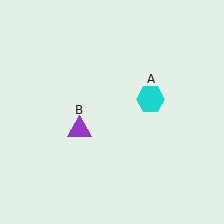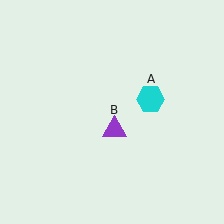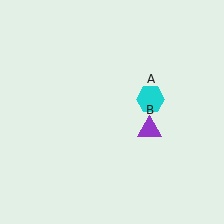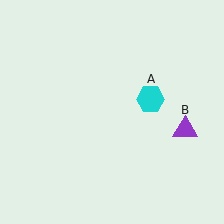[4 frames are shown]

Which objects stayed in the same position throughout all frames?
Cyan hexagon (object A) remained stationary.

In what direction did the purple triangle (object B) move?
The purple triangle (object B) moved right.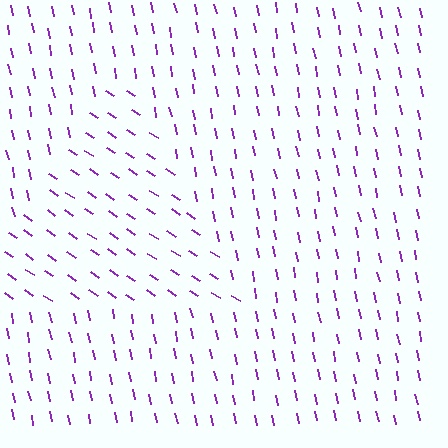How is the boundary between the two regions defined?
The boundary is defined purely by a change in line orientation (approximately 45 degrees difference). All lines are the same color and thickness.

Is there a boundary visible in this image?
Yes, there is a texture boundary formed by a change in line orientation.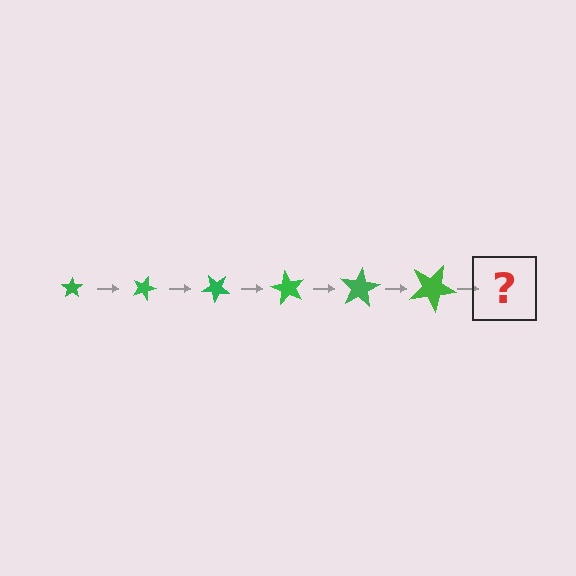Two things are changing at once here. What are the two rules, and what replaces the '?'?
The two rules are that the star grows larger each step and it rotates 20 degrees each step. The '?' should be a star, larger than the previous one and rotated 120 degrees from the start.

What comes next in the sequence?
The next element should be a star, larger than the previous one and rotated 120 degrees from the start.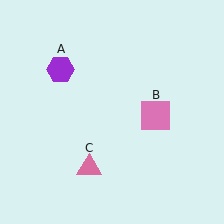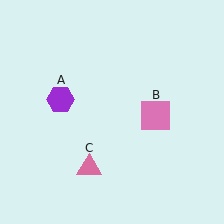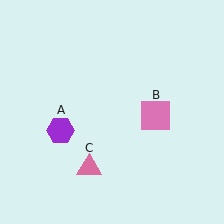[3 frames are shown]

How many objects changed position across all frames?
1 object changed position: purple hexagon (object A).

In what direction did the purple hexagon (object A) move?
The purple hexagon (object A) moved down.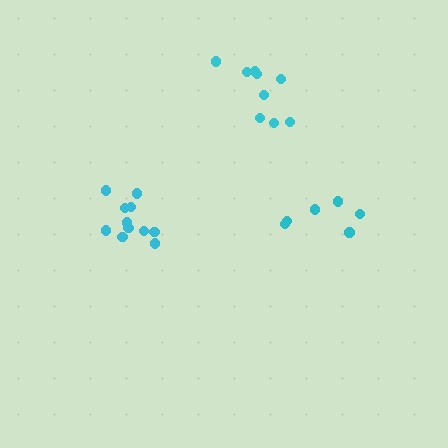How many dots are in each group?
Group 1: 9 dots, Group 2: 11 dots, Group 3: 6 dots (26 total).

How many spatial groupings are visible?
There are 3 spatial groupings.